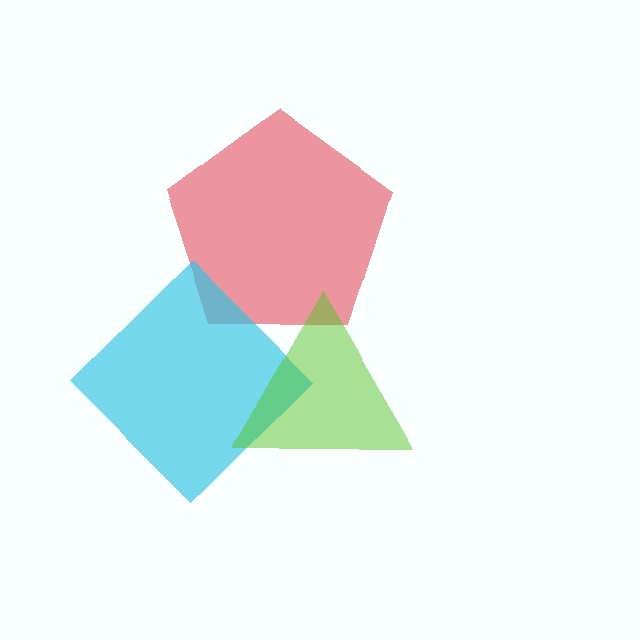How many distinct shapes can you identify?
There are 3 distinct shapes: a red pentagon, a cyan diamond, a lime triangle.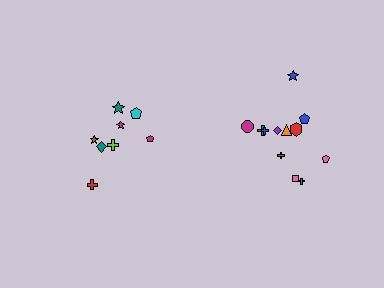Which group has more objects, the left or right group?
The right group.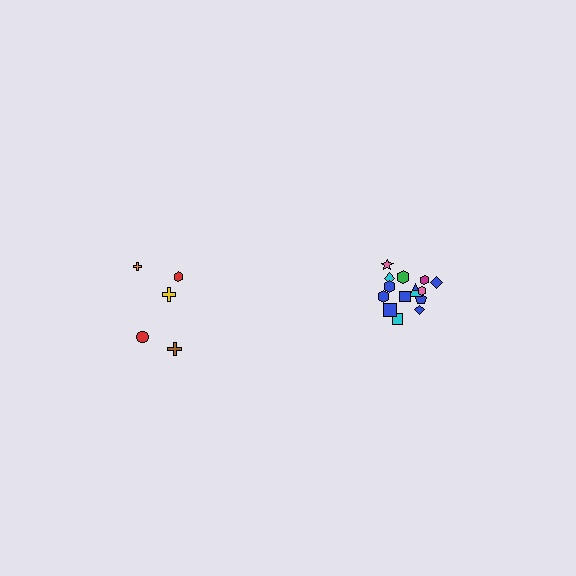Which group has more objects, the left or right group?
The right group.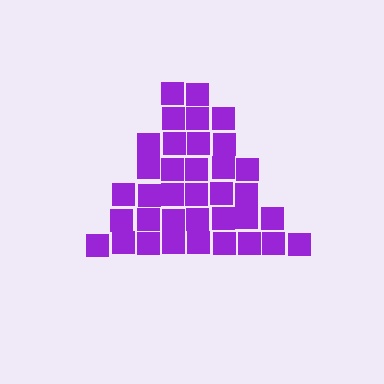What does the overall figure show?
The overall figure shows a triangle.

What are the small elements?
The small elements are squares.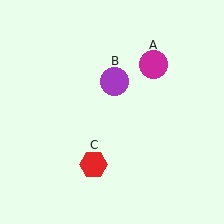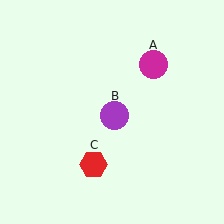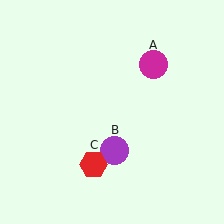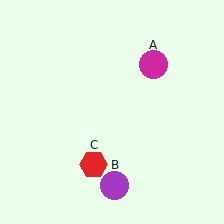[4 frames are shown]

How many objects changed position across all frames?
1 object changed position: purple circle (object B).